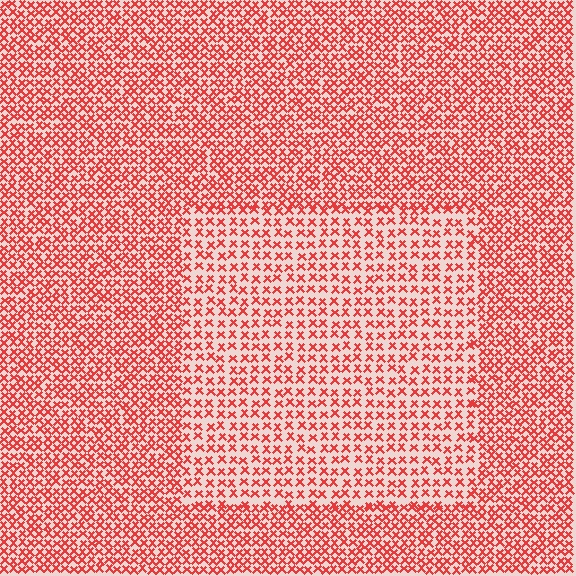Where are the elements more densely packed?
The elements are more densely packed outside the rectangle boundary.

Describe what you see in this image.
The image contains small red elements arranged at two different densities. A rectangle-shaped region is visible where the elements are less densely packed than the surrounding area.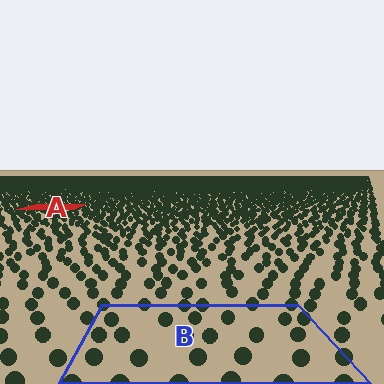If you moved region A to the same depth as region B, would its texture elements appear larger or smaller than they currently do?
They would appear larger. At a closer depth, the same texture elements are projected at a bigger on-screen size.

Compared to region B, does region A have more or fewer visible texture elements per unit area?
Region A has more texture elements per unit area — they are packed more densely because it is farther away.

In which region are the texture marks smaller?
The texture marks are smaller in region A, because it is farther away.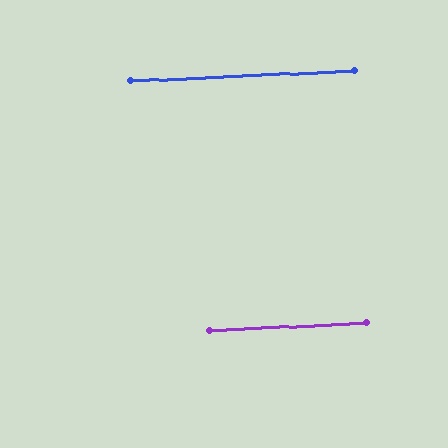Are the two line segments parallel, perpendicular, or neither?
Parallel — their directions differ by only 0.2°.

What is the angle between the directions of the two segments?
Approximately 0 degrees.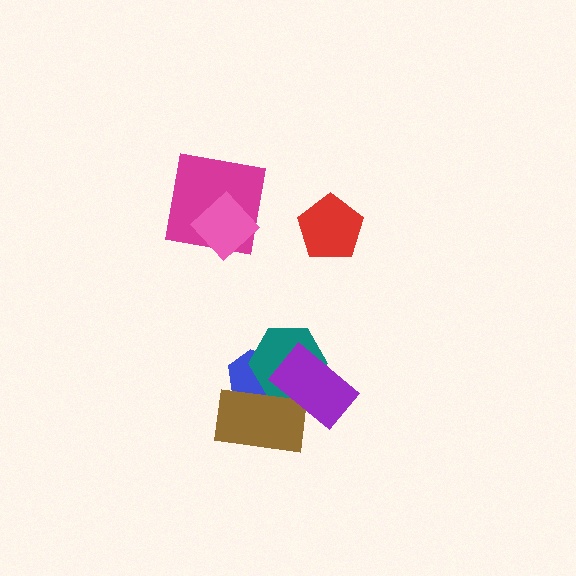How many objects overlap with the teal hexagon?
3 objects overlap with the teal hexagon.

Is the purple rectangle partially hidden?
No, no other shape covers it.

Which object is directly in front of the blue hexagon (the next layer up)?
The teal hexagon is directly in front of the blue hexagon.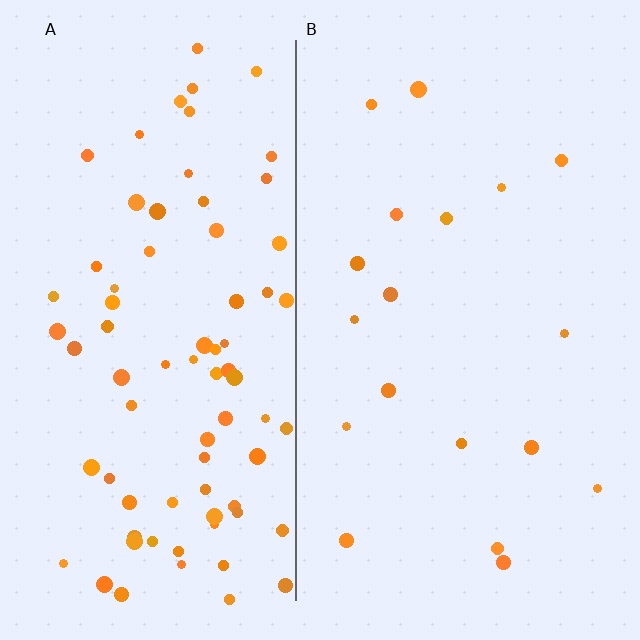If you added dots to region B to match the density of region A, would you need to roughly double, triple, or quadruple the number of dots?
Approximately quadruple.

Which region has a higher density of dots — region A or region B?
A (the left).